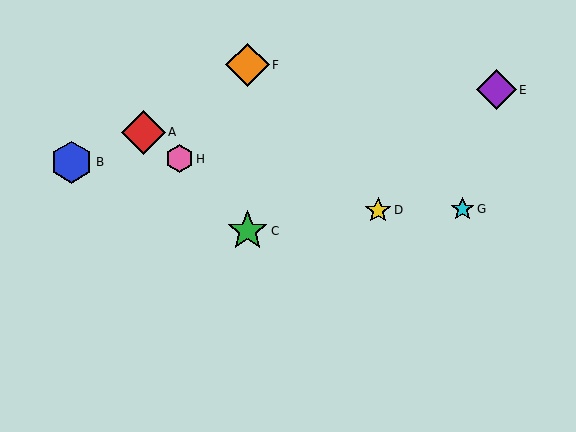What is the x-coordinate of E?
Object E is at x≈496.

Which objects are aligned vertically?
Objects C, F are aligned vertically.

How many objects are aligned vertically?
2 objects (C, F) are aligned vertically.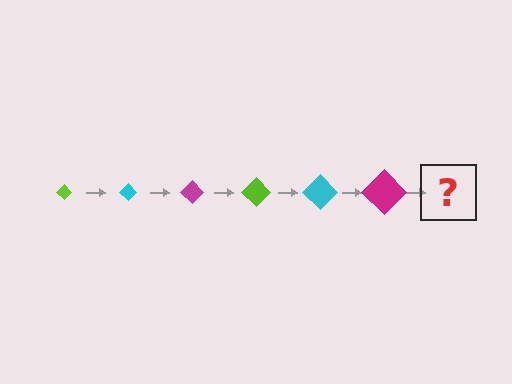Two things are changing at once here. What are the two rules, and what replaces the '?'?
The two rules are that the diamond grows larger each step and the color cycles through lime, cyan, and magenta. The '?' should be a lime diamond, larger than the previous one.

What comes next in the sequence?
The next element should be a lime diamond, larger than the previous one.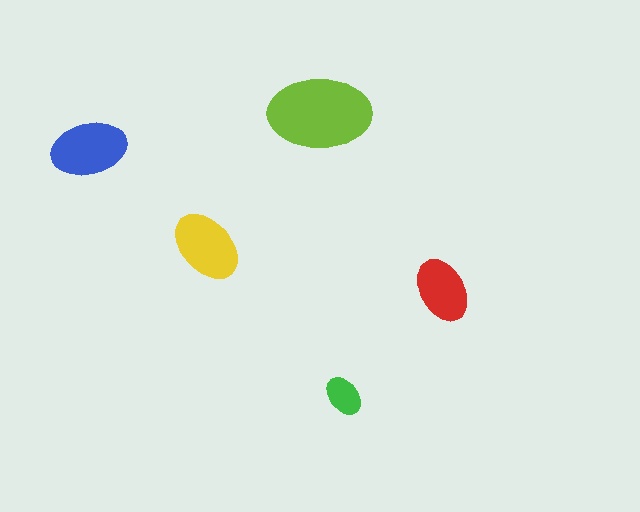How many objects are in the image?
There are 5 objects in the image.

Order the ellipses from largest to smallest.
the lime one, the blue one, the yellow one, the red one, the green one.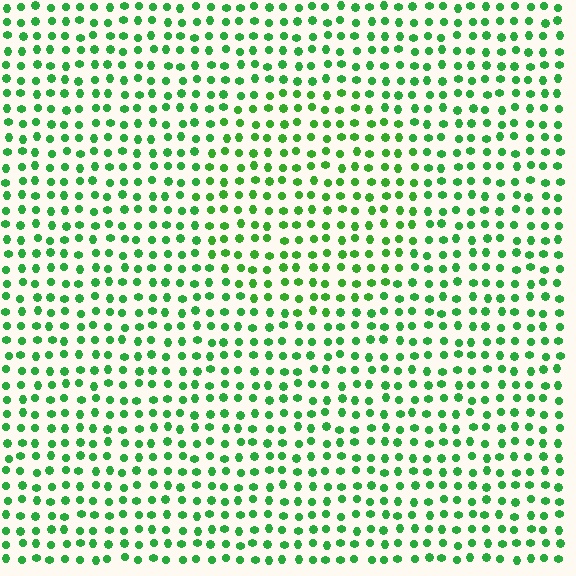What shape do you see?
I see a circle.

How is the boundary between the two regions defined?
The boundary is defined purely by a slight shift in hue (about 15 degrees). Spacing, size, and orientation are identical on both sides.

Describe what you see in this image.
The image is filled with small green elements in a uniform arrangement. A circle-shaped region is visible where the elements are tinted to a slightly different hue, forming a subtle color boundary.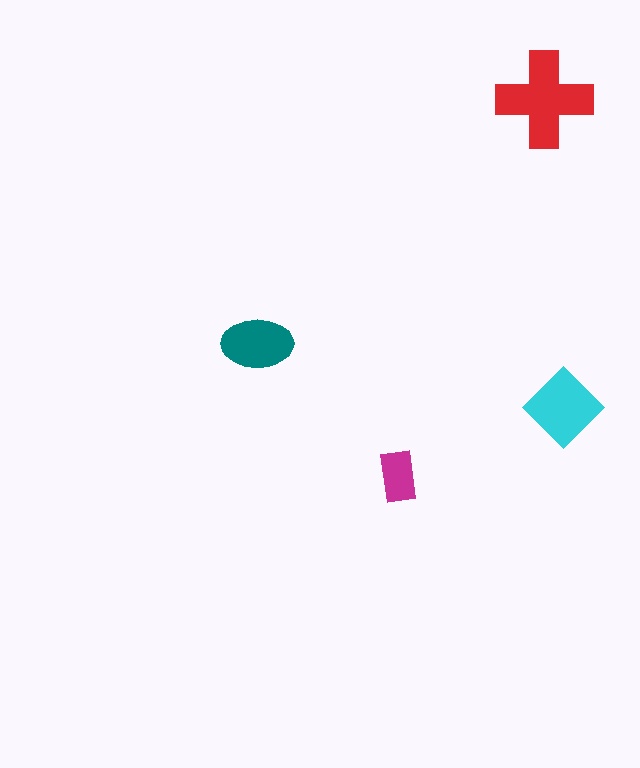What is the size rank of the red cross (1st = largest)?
1st.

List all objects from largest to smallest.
The red cross, the cyan diamond, the teal ellipse, the magenta rectangle.